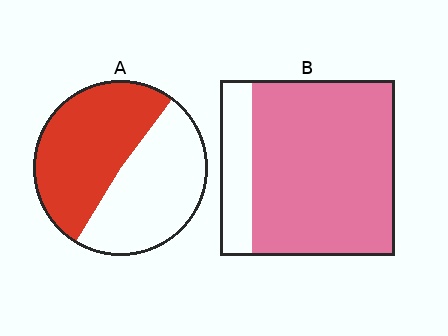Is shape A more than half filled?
Roughly half.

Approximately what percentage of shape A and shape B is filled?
A is approximately 50% and B is approximately 80%.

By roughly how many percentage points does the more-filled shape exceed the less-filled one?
By roughly 30 percentage points (B over A).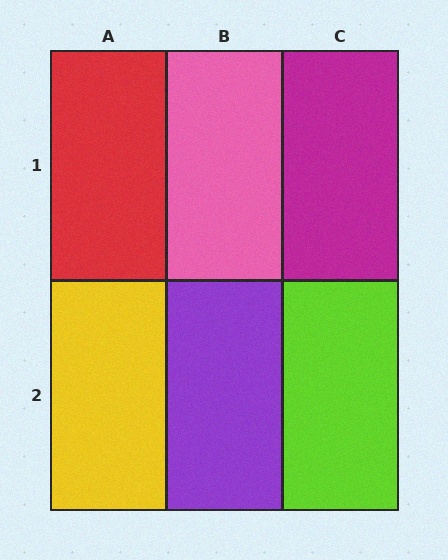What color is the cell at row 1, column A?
Red.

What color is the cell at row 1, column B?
Pink.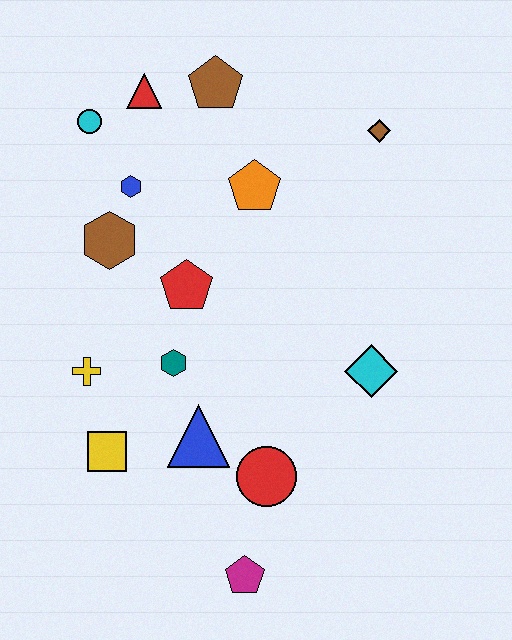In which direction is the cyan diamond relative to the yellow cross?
The cyan diamond is to the right of the yellow cross.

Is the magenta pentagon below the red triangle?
Yes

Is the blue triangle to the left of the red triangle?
No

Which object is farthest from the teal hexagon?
The brown diamond is farthest from the teal hexagon.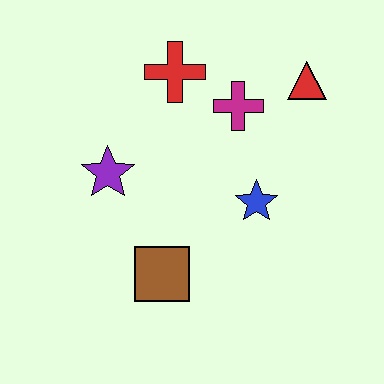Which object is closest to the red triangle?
The magenta cross is closest to the red triangle.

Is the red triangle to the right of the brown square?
Yes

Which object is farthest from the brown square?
The red triangle is farthest from the brown square.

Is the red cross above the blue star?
Yes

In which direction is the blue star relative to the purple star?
The blue star is to the right of the purple star.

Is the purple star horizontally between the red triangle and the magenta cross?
No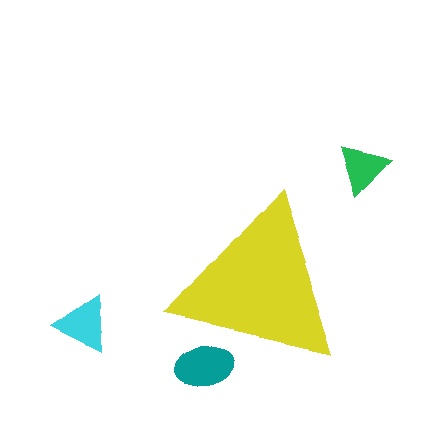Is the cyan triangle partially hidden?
No, the cyan triangle is fully visible.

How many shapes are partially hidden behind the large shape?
1 shape is partially hidden.